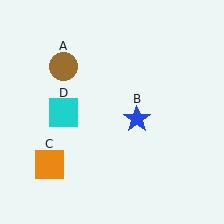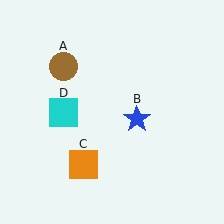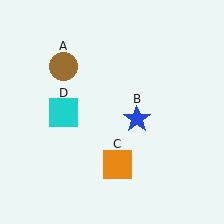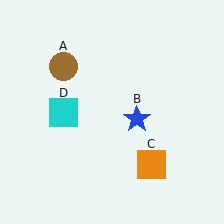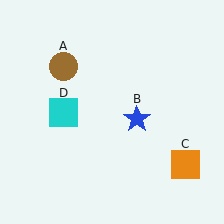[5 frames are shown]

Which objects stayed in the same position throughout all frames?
Brown circle (object A) and blue star (object B) and cyan square (object D) remained stationary.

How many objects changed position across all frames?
1 object changed position: orange square (object C).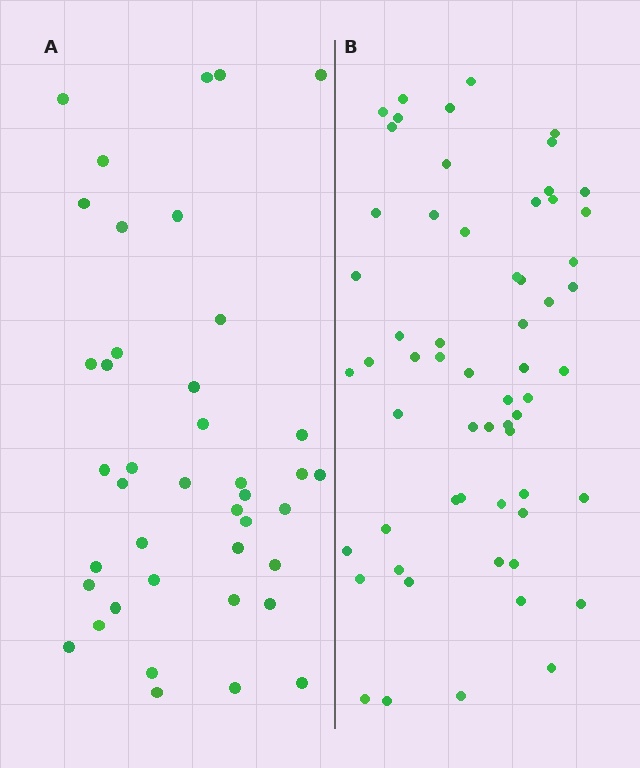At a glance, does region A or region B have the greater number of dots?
Region B (the right region) has more dots.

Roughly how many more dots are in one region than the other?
Region B has approximately 20 more dots than region A.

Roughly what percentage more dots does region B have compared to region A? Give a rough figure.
About 45% more.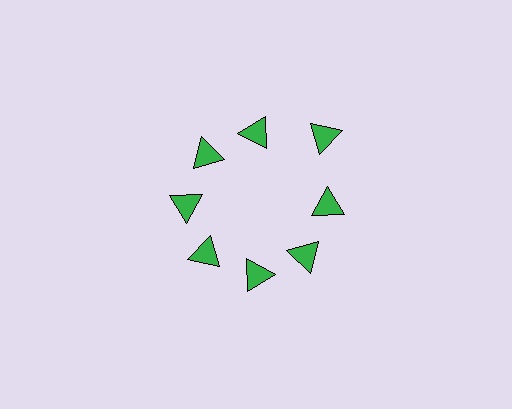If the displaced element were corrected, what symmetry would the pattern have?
It would have 8-fold rotational symmetry — the pattern would map onto itself every 45 degrees.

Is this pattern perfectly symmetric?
No. The 8 green triangles are arranged in a ring, but one element near the 2 o'clock position is pushed outward from the center, breaking the 8-fold rotational symmetry.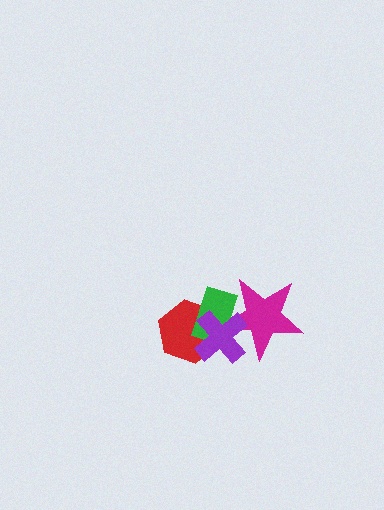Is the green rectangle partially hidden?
Yes, it is partially covered by another shape.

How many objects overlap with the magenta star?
2 objects overlap with the magenta star.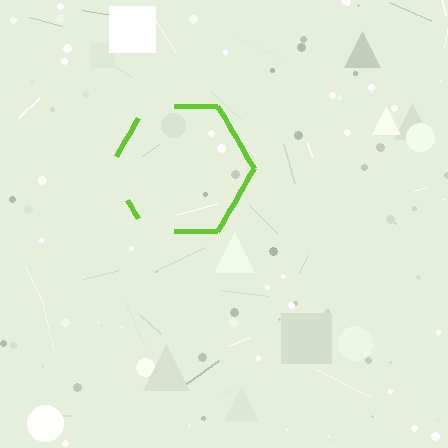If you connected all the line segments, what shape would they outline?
They would outline a hexagon.